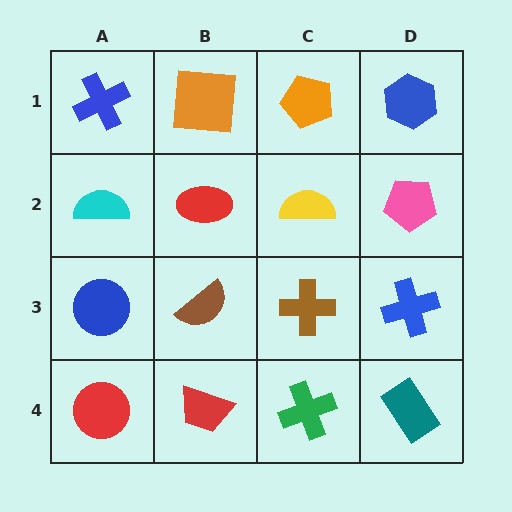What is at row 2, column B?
A red ellipse.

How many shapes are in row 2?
4 shapes.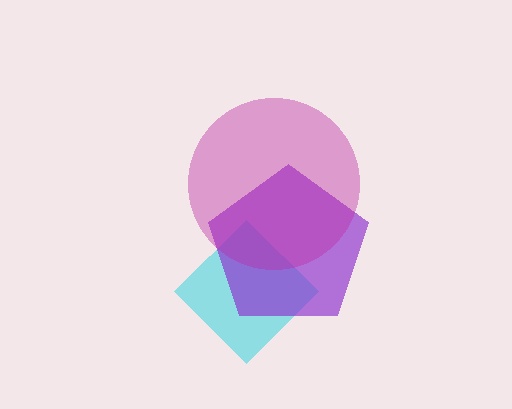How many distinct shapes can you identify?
There are 3 distinct shapes: a cyan diamond, a purple pentagon, a magenta circle.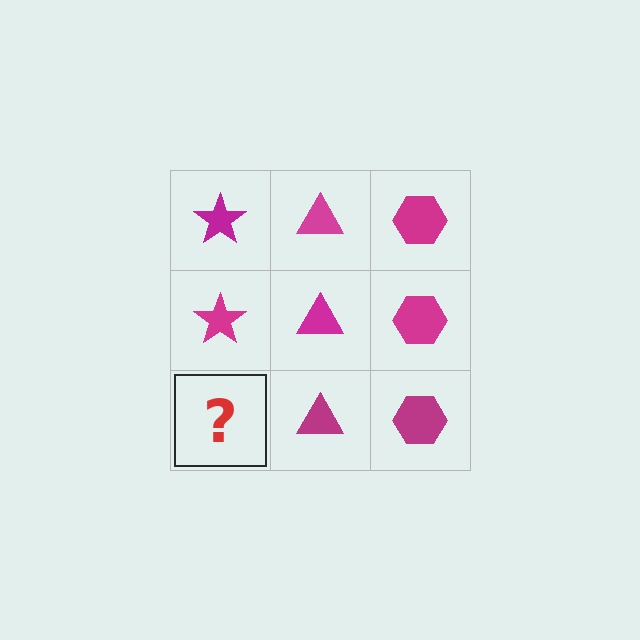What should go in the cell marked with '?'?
The missing cell should contain a magenta star.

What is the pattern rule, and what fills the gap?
The rule is that each column has a consistent shape. The gap should be filled with a magenta star.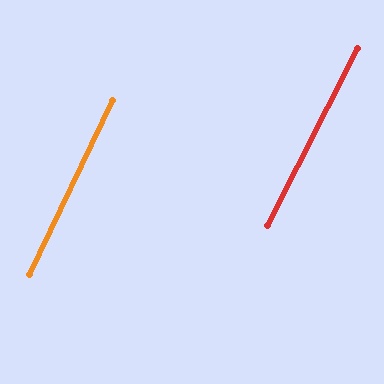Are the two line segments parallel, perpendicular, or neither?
Parallel — their directions differ by only 1.3°.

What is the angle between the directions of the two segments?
Approximately 1 degree.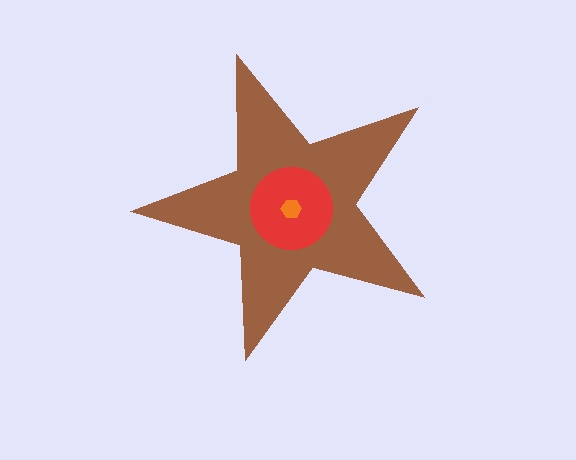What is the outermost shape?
The brown star.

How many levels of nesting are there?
3.